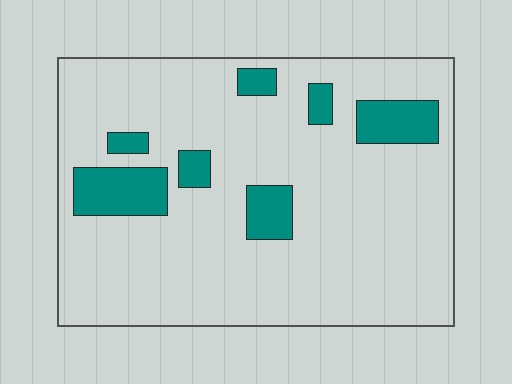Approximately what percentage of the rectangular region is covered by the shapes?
Approximately 15%.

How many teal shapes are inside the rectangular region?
7.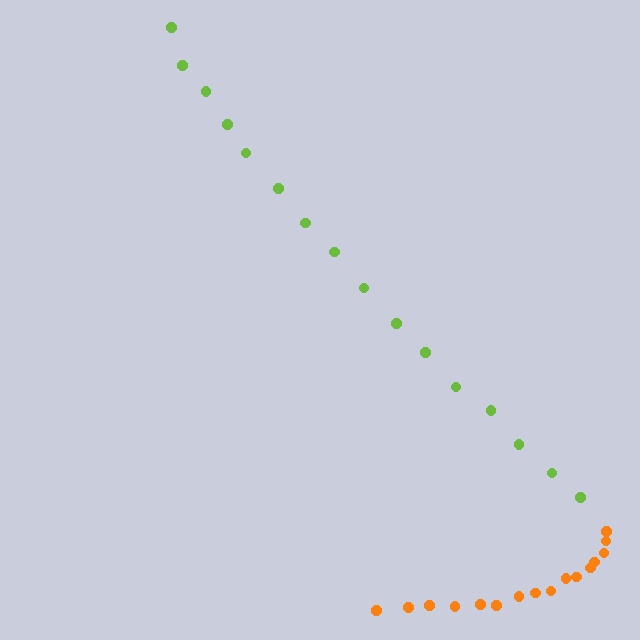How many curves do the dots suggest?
There are 2 distinct paths.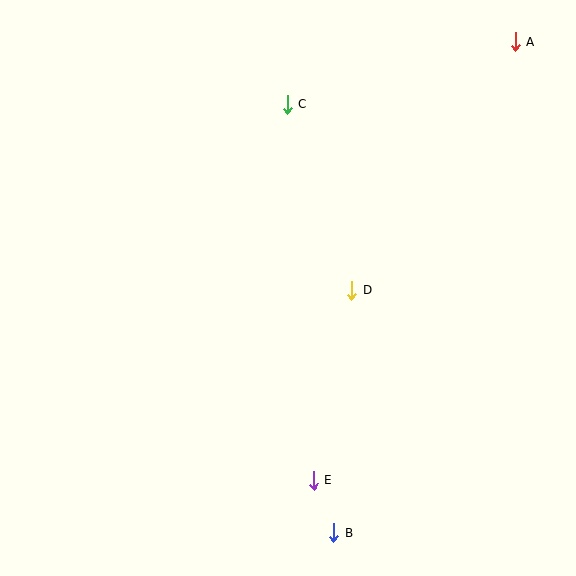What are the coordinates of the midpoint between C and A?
The midpoint between C and A is at (401, 73).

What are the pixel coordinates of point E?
Point E is at (313, 481).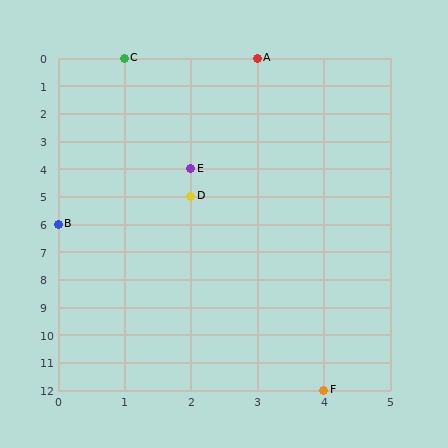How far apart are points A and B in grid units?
Points A and B are 3 columns and 6 rows apart (about 6.7 grid units diagonally).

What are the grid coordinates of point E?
Point E is at grid coordinates (2, 4).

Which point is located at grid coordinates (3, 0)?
Point A is at (3, 0).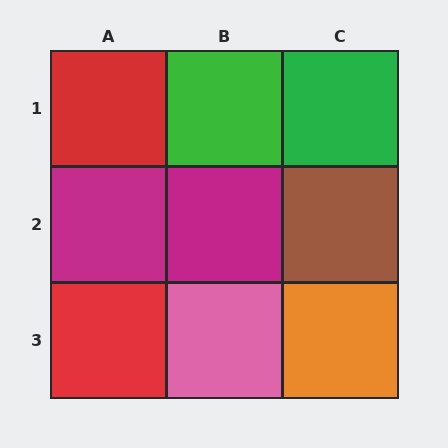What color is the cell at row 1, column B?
Green.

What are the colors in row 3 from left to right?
Red, pink, orange.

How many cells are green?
2 cells are green.